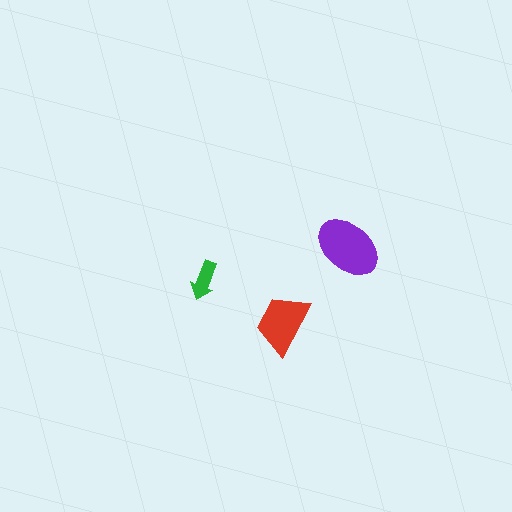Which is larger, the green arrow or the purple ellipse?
The purple ellipse.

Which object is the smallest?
The green arrow.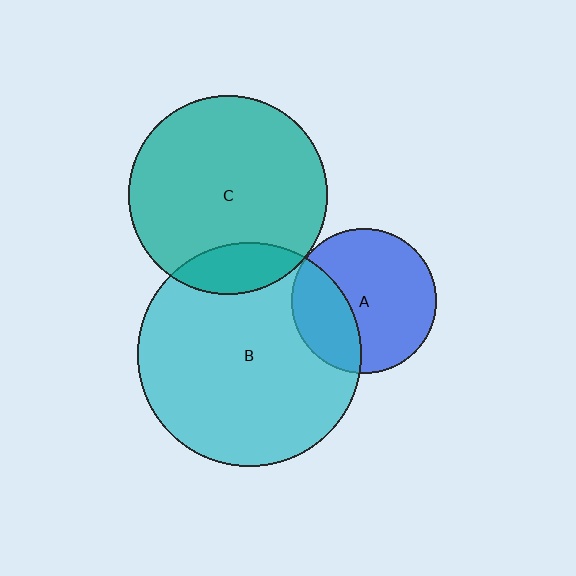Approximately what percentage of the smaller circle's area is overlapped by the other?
Approximately 15%.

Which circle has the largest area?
Circle B (cyan).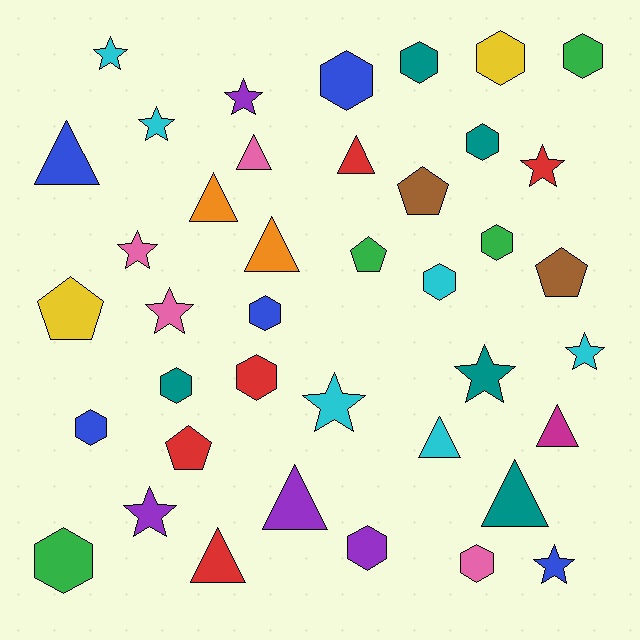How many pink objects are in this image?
There are 4 pink objects.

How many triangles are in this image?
There are 10 triangles.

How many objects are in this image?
There are 40 objects.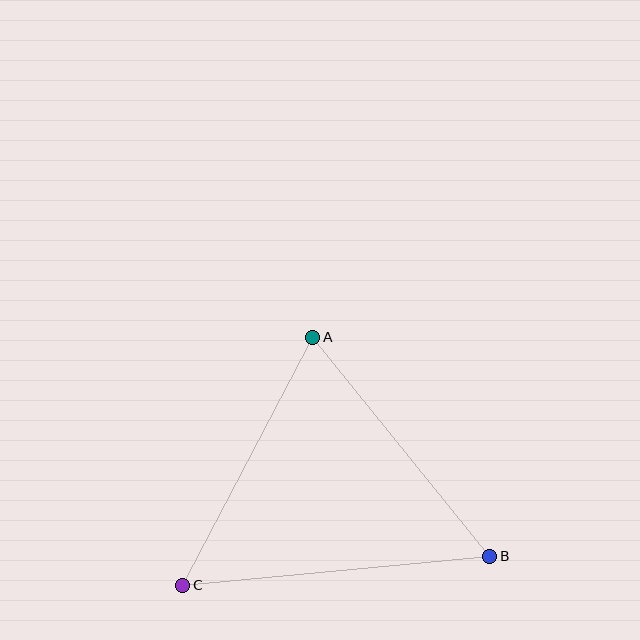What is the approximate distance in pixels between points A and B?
The distance between A and B is approximately 282 pixels.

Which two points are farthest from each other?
Points B and C are farthest from each other.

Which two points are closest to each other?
Points A and C are closest to each other.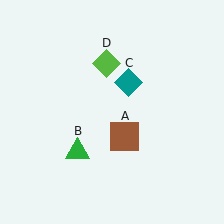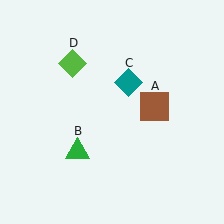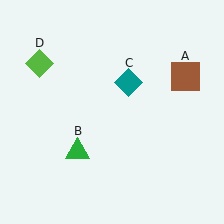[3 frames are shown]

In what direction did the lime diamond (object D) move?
The lime diamond (object D) moved left.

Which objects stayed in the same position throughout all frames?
Green triangle (object B) and teal diamond (object C) remained stationary.